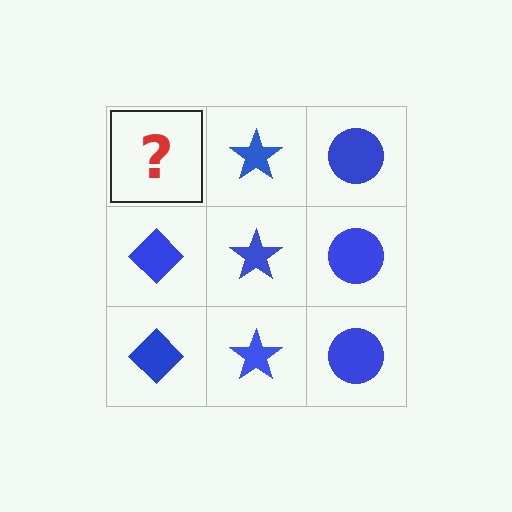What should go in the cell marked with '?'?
The missing cell should contain a blue diamond.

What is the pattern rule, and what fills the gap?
The rule is that each column has a consistent shape. The gap should be filled with a blue diamond.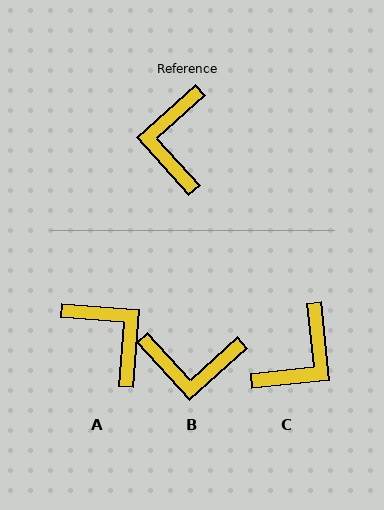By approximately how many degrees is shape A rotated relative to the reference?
Approximately 136 degrees clockwise.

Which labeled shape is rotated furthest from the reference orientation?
C, about 144 degrees away.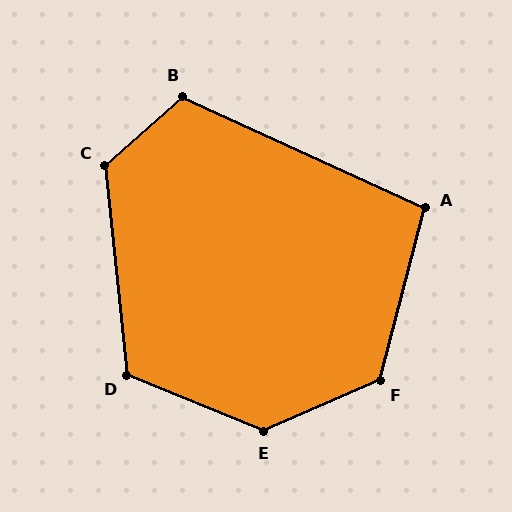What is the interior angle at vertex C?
Approximately 126 degrees (obtuse).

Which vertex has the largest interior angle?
E, at approximately 134 degrees.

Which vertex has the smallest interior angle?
A, at approximately 100 degrees.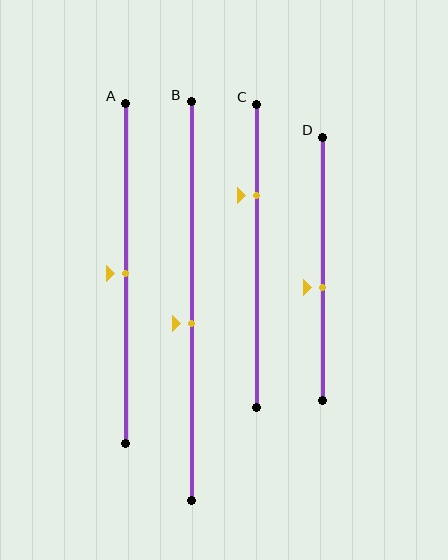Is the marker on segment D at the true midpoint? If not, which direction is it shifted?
No, the marker on segment D is shifted downward by about 7% of the segment length.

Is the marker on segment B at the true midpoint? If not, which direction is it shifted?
No, the marker on segment B is shifted downward by about 6% of the segment length.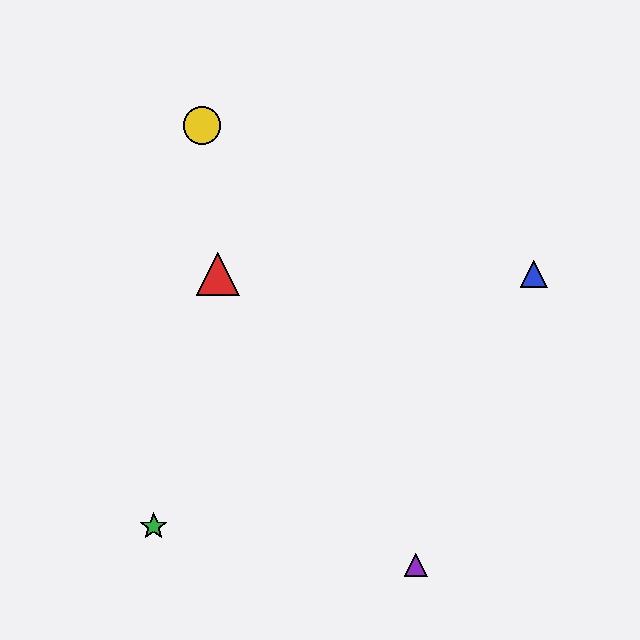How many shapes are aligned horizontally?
2 shapes (the red triangle, the blue triangle) are aligned horizontally.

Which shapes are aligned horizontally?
The red triangle, the blue triangle are aligned horizontally.